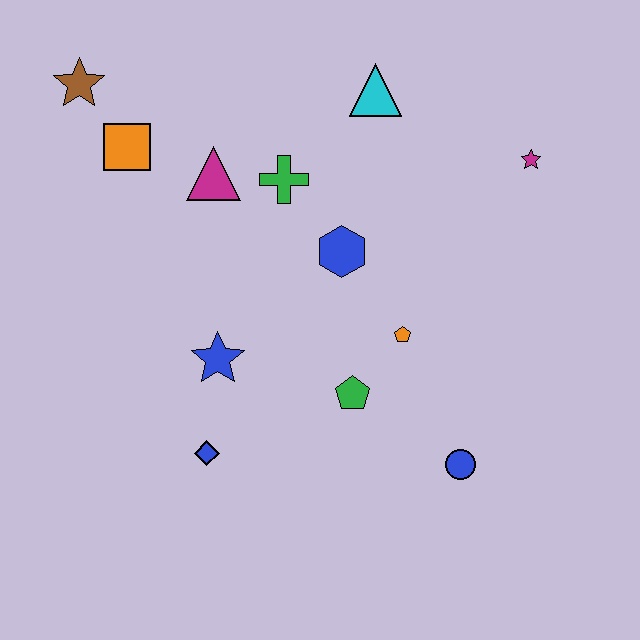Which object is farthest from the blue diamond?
The magenta star is farthest from the blue diamond.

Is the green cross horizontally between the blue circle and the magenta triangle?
Yes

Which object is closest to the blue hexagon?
The green cross is closest to the blue hexagon.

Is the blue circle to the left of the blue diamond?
No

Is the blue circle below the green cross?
Yes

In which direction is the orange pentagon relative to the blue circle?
The orange pentagon is above the blue circle.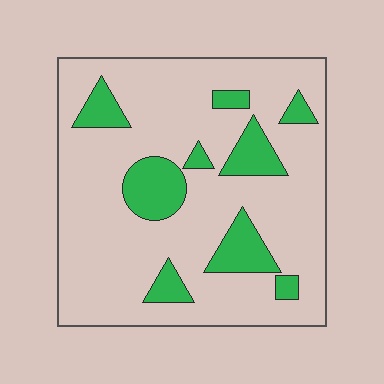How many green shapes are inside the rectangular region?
9.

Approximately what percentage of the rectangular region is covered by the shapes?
Approximately 20%.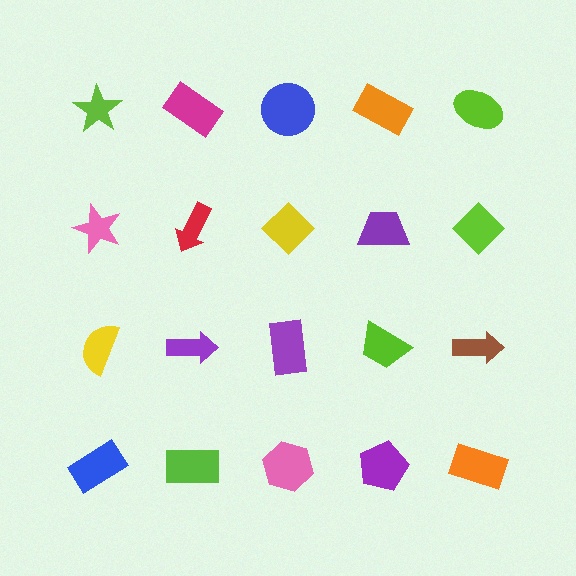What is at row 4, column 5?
An orange rectangle.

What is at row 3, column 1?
A yellow semicircle.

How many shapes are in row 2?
5 shapes.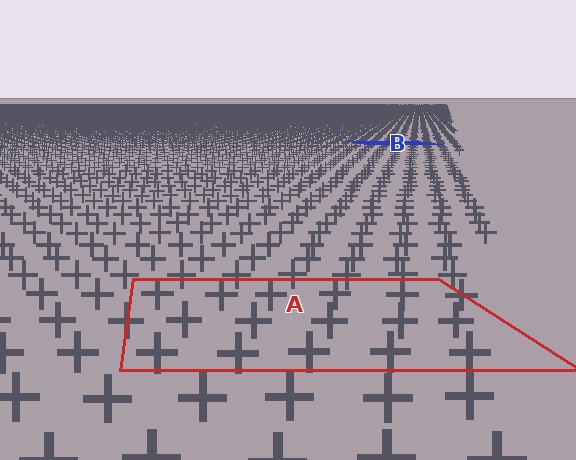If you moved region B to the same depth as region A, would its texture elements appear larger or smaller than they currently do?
They would appear larger. At a closer depth, the same texture elements are projected at a bigger on-screen size.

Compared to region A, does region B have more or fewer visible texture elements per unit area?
Region B has more texture elements per unit area — they are packed more densely because it is farther away.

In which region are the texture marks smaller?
The texture marks are smaller in region B, because it is farther away.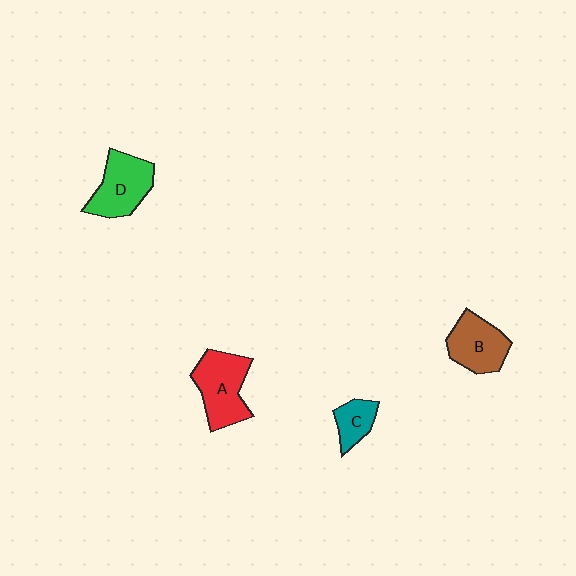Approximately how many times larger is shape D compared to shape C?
Approximately 1.9 times.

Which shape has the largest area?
Shape A (red).